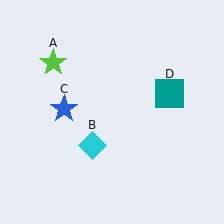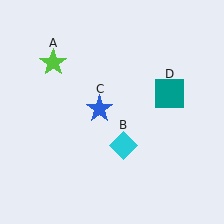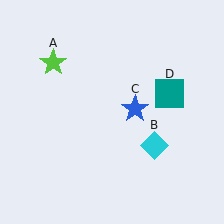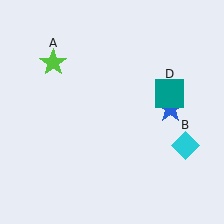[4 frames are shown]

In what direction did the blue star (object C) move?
The blue star (object C) moved right.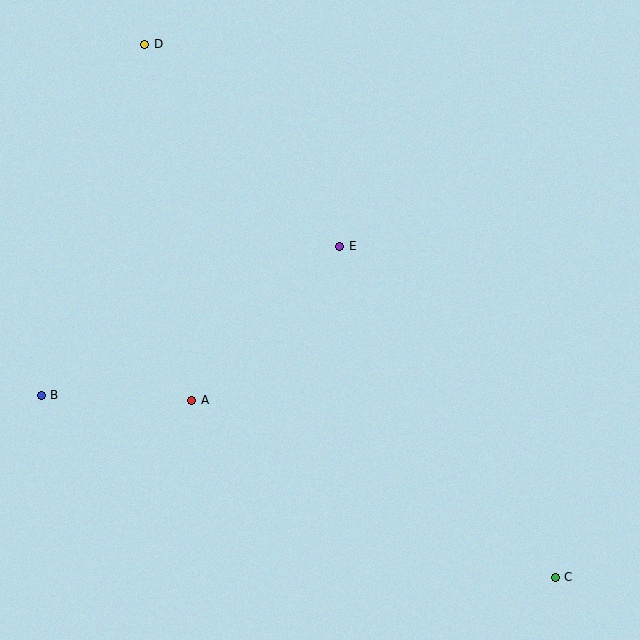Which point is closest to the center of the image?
Point E at (340, 246) is closest to the center.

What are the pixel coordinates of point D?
Point D is at (145, 44).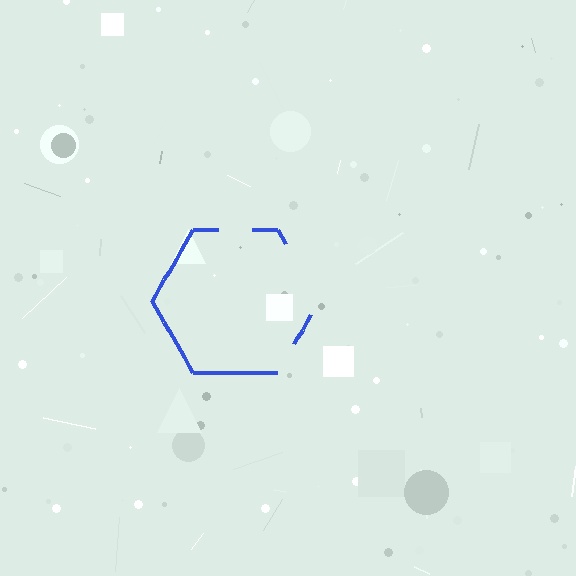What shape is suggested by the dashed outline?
The dashed outline suggests a hexagon.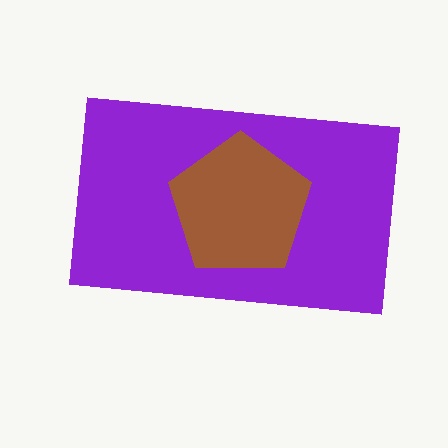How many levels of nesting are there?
2.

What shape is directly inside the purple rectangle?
The brown pentagon.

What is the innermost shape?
The brown pentagon.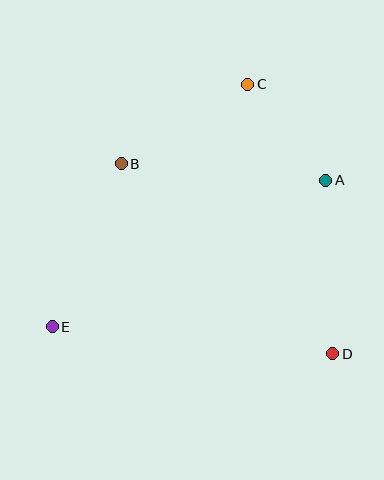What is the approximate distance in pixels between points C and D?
The distance between C and D is approximately 283 pixels.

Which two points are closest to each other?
Points A and C are closest to each other.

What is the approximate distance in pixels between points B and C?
The distance between B and C is approximately 149 pixels.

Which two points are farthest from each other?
Points C and E are farthest from each other.